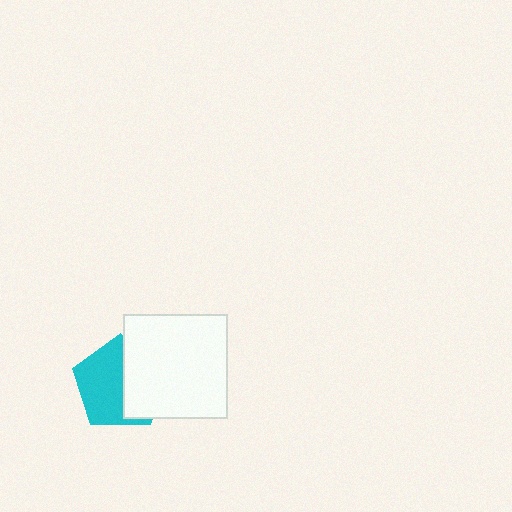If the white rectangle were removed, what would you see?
You would see the complete cyan pentagon.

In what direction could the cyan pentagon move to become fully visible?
The cyan pentagon could move left. That would shift it out from behind the white rectangle entirely.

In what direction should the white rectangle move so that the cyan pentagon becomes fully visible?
The white rectangle should move right. That is the shortest direction to clear the overlap and leave the cyan pentagon fully visible.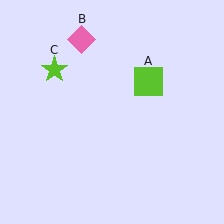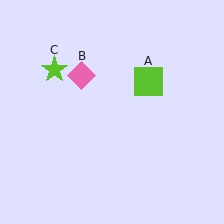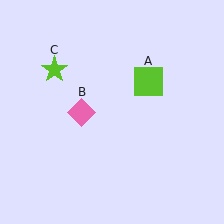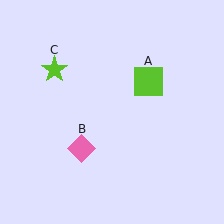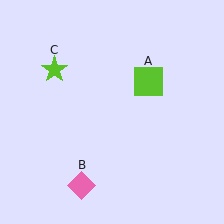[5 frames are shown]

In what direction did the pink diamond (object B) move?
The pink diamond (object B) moved down.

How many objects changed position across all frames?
1 object changed position: pink diamond (object B).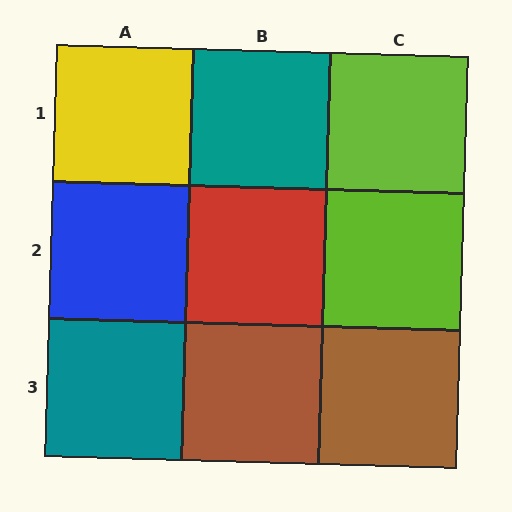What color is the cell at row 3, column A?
Teal.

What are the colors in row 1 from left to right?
Yellow, teal, lime.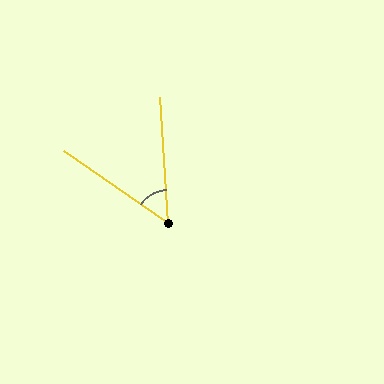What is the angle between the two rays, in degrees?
Approximately 52 degrees.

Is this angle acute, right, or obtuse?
It is acute.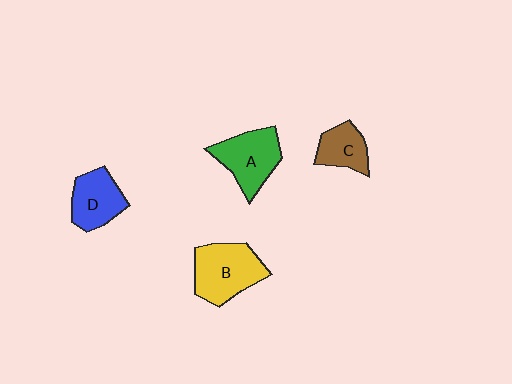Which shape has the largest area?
Shape B (yellow).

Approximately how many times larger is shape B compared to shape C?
Approximately 1.7 times.